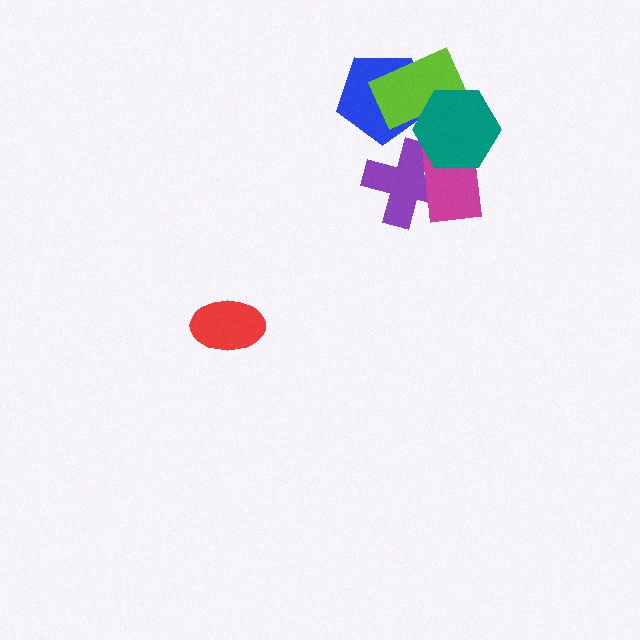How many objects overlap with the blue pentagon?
2 objects overlap with the blue pentagon.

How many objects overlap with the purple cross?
2 objects overlap with the purple cross.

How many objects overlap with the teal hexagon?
4 objects overlap with the teal hexagon.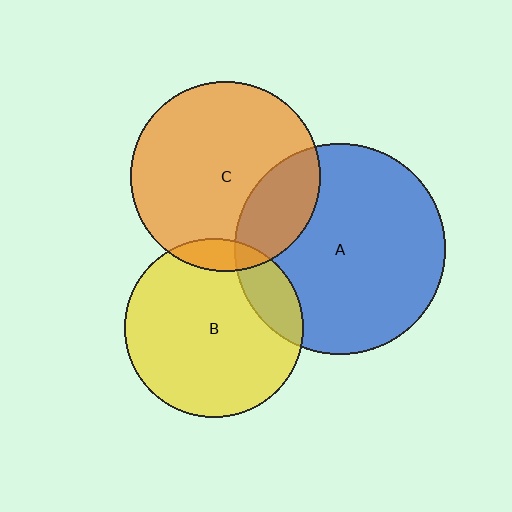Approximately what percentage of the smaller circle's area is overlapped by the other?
Approximately 10%.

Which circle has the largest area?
Circle A (blue).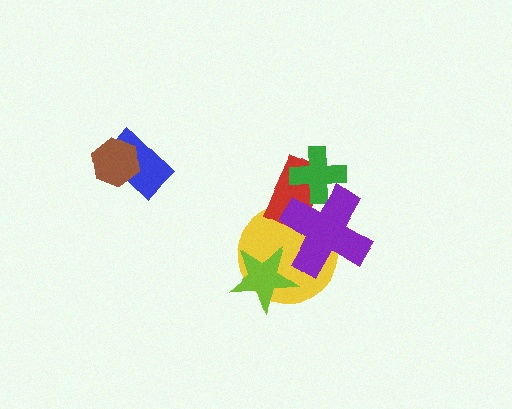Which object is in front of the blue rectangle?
The brown hexagon is in front of the blue rectangle.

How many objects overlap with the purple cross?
3 objects overlap with the purple cross.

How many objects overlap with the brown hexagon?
1 object overlaps with the brown hexagon.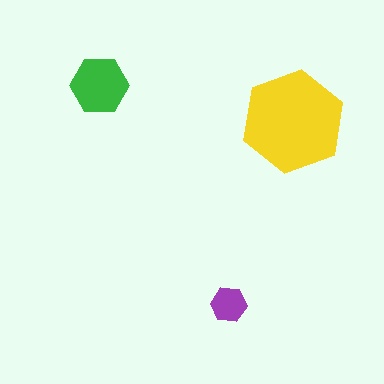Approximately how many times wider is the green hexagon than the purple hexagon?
About 1.5 times wider.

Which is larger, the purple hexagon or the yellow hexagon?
The yellow one.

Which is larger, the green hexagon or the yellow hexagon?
The yellow one.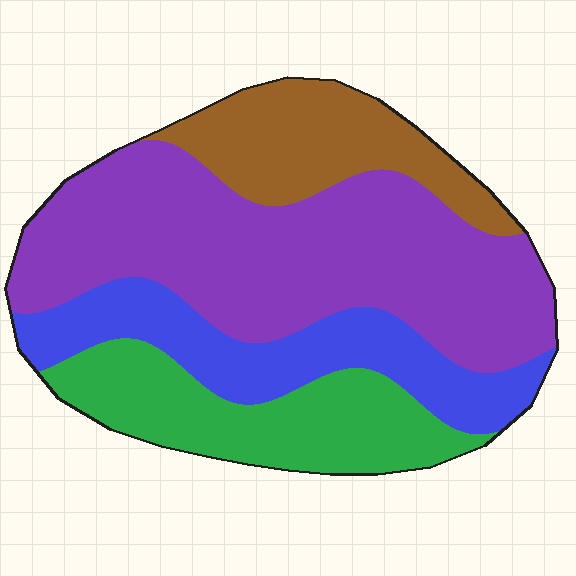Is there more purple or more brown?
Purple.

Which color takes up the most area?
Purple, at roughly 45%.